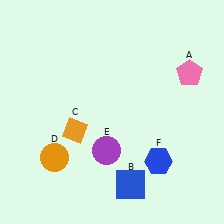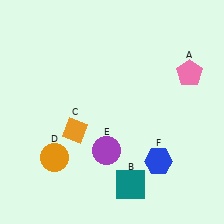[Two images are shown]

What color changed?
The square (B) changed from blue in Image 1 to teal in Image 2.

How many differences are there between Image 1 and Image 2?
There is 1 difference between the two images.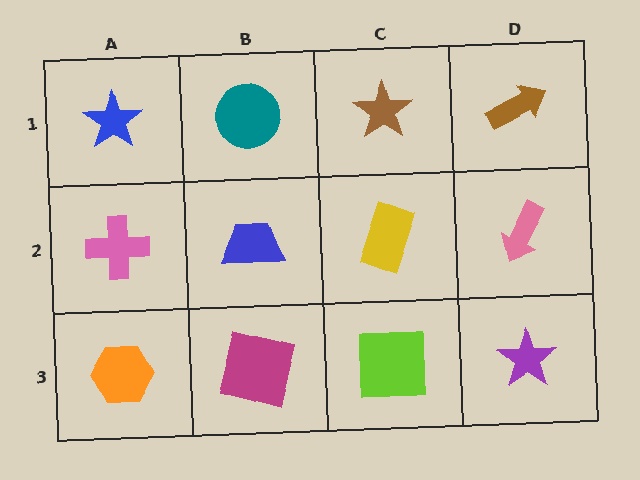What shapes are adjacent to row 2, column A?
A blue star (row 1, column A), an orange hexagon (row 3, column A), a blue trapezoid (row 2, column B).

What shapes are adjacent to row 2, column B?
A teal circle (row 1, column B), a magenta square (row 3, column B), a pink cross (row 2, column A), a yellow rectangle (row 2, column C).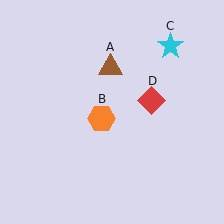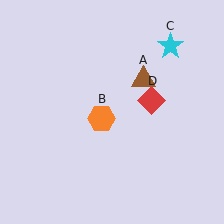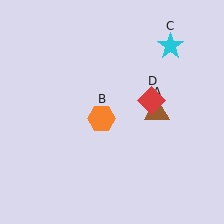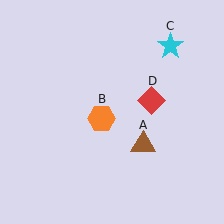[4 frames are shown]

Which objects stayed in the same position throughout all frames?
Orange hexagon (object B) and cyan star (object C) and red diamond (object D) remained stationary.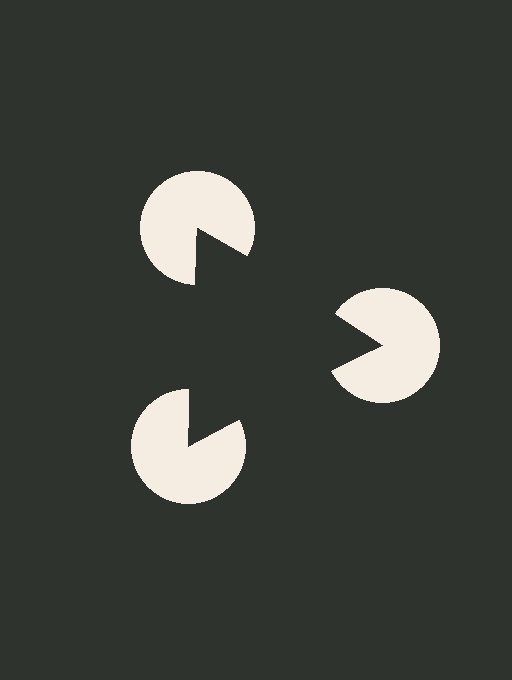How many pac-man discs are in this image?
There are 3 — one at each vertex of the illusory triangle.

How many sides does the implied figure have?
3 sides.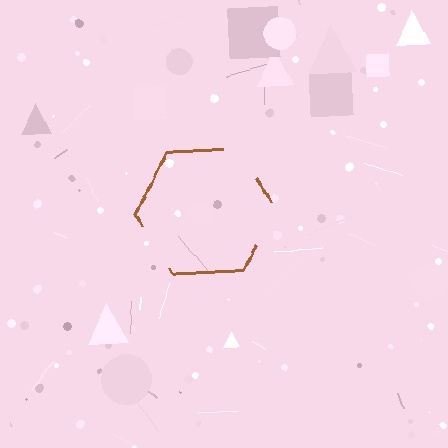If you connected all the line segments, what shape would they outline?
They would outline a hexagon.